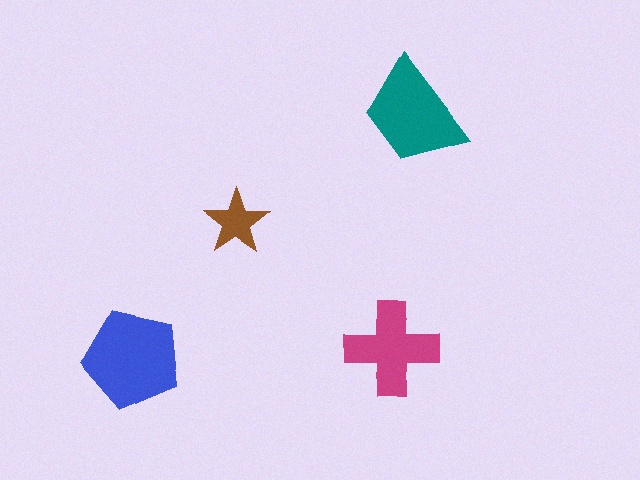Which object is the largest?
The blue pentagon.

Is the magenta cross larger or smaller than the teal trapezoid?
Smaller.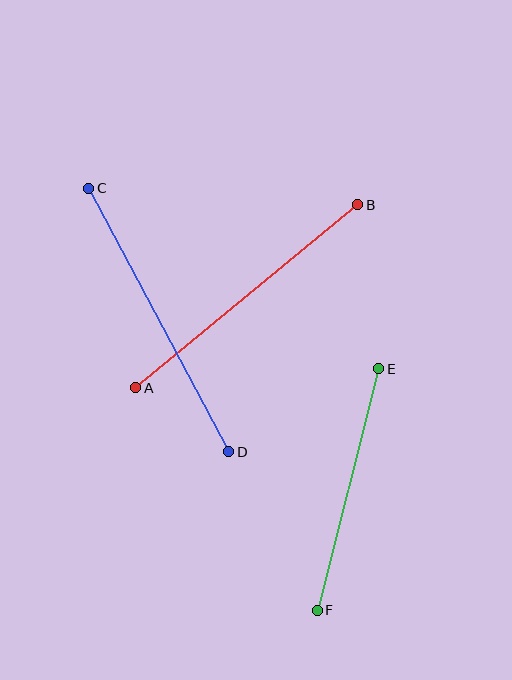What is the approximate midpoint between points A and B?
The midpoint is at approximately (247, 296) pixels.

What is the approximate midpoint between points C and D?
The midpoint is at approximately (159, 320) pixels.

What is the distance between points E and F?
The distance is approximately 249 pixels.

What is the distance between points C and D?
The distance is approximately 298 pixels.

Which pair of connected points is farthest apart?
Points C and D are farthest apart.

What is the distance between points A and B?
The distance is approximately 288 pixels.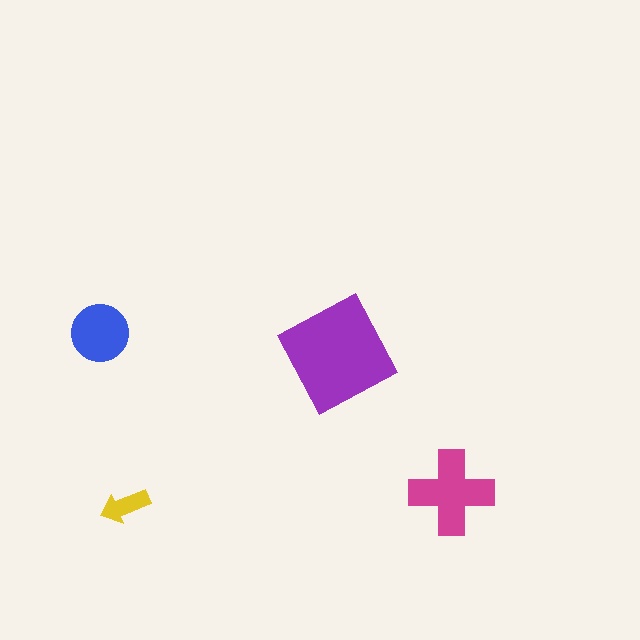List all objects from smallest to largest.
The yellow arrow, the blue circle, the magenta cross, the purple diamond.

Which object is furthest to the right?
The magenta cross is rightmost.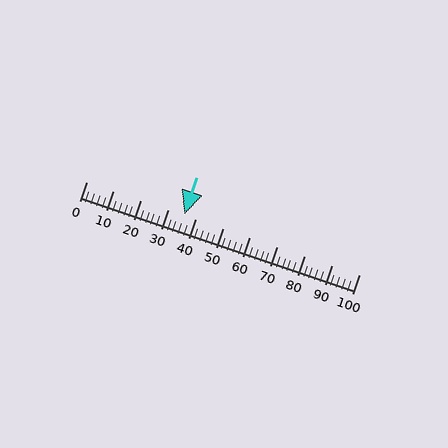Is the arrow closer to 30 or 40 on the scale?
The arrow is closer to 40.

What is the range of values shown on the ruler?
The ruler shows values from 0 to 100.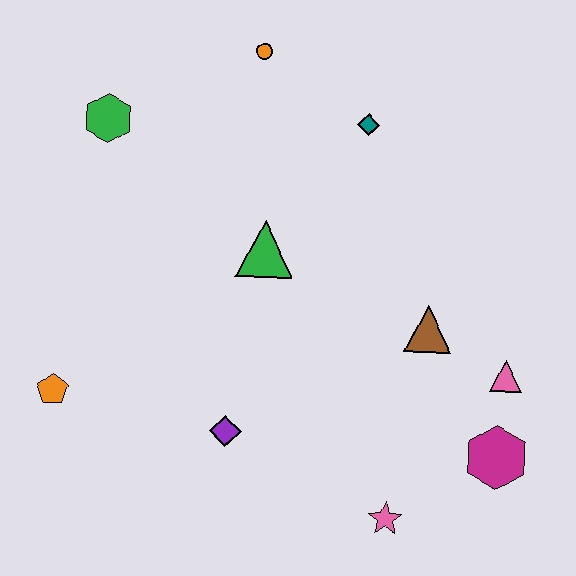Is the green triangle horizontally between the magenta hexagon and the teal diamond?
No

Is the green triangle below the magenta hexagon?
No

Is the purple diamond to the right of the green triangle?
No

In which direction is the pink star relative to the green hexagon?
The pink star is below the green hexagon.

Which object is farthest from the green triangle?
The magenta hexagon is farthest from the green triangle.